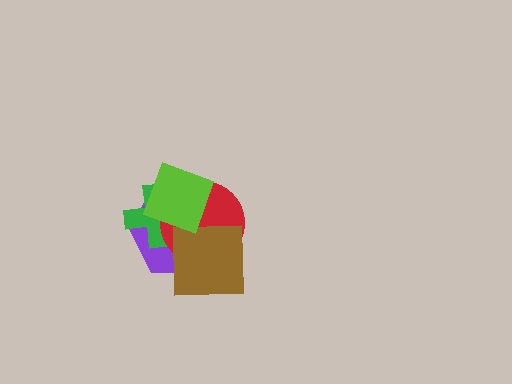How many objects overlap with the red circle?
4 objects overlap with the red circle.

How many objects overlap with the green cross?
4 objects overlap with the green cross.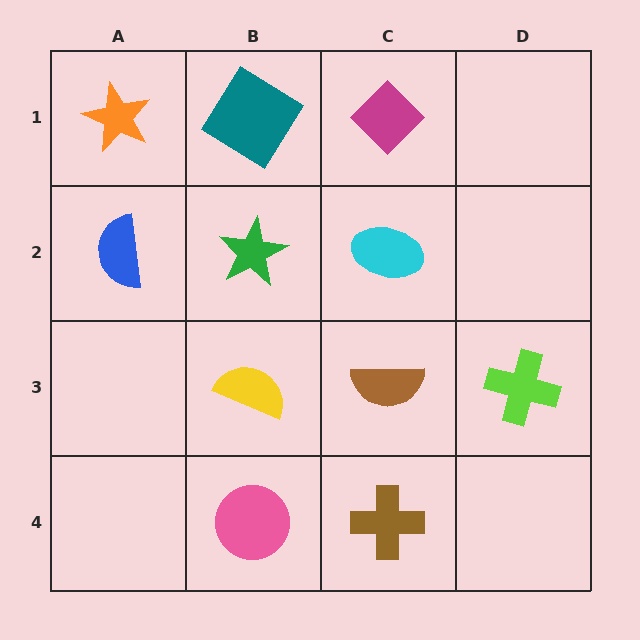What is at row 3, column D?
A lime cross.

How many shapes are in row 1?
3 shapes.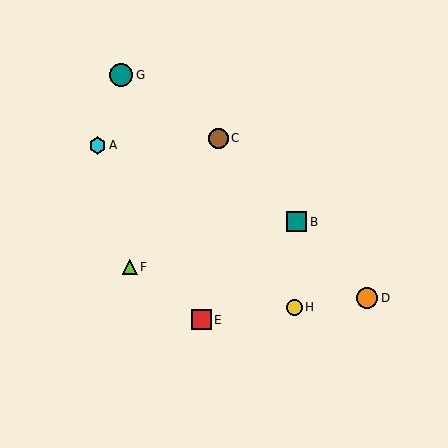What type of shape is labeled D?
Shape D is an orange circle.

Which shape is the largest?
The teal circle (labeled G) is the largest.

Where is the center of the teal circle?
The center of the teal circle is at (121, 75).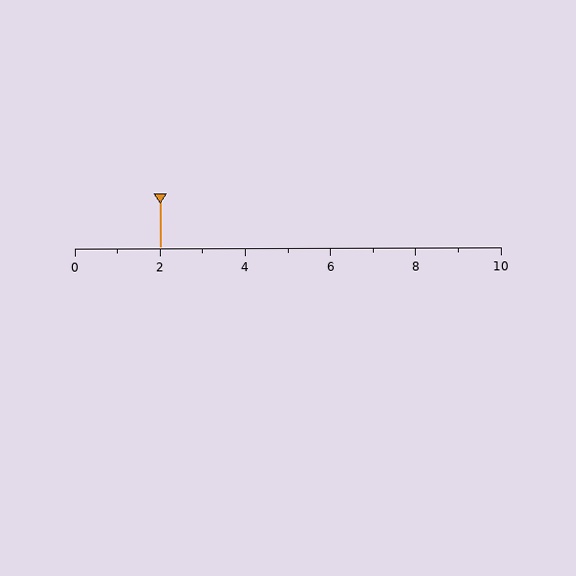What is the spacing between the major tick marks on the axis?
The major ticks are spaced 2 apart.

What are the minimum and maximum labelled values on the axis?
The axis runs from 0 to 10.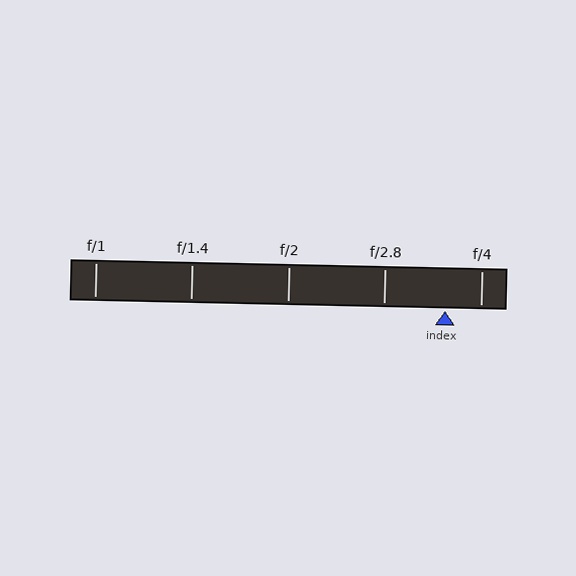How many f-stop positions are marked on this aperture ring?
There are 5 f-stop positions marked.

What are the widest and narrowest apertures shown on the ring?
The widest aperture shown is f/1 and the narrowest is f/4.